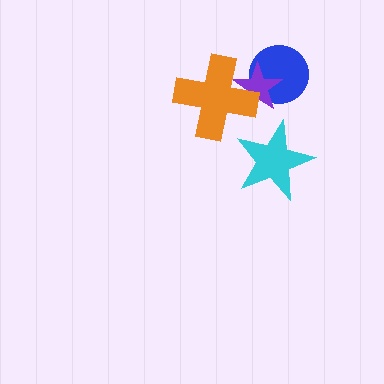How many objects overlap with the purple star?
2 objects overlap with the purple star.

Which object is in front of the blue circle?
The purple star is in front of the blue circle.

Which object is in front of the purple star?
The orange cross is in front of the purple star.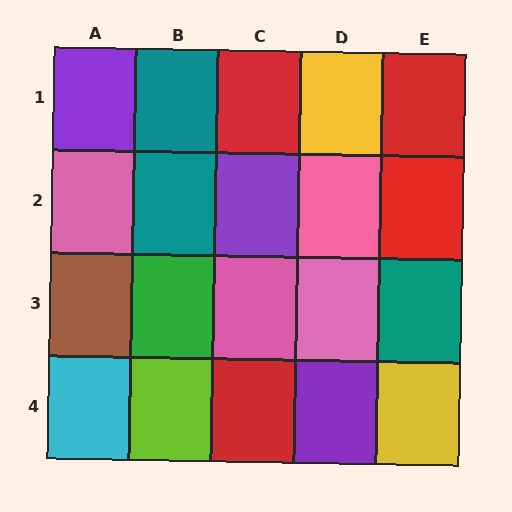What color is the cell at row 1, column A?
Purple.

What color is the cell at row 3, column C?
Pink.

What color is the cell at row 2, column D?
Pink.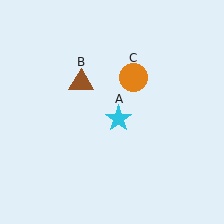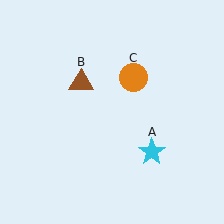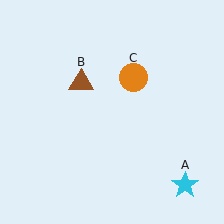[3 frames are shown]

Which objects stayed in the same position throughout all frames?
Brown triangle (object B) and orange circle (object C) remained stationary.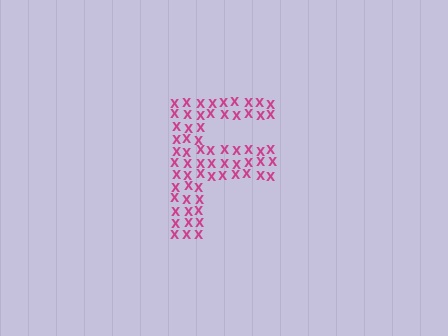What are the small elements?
The small elements are letter X's.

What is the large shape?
The large shape is the letter F.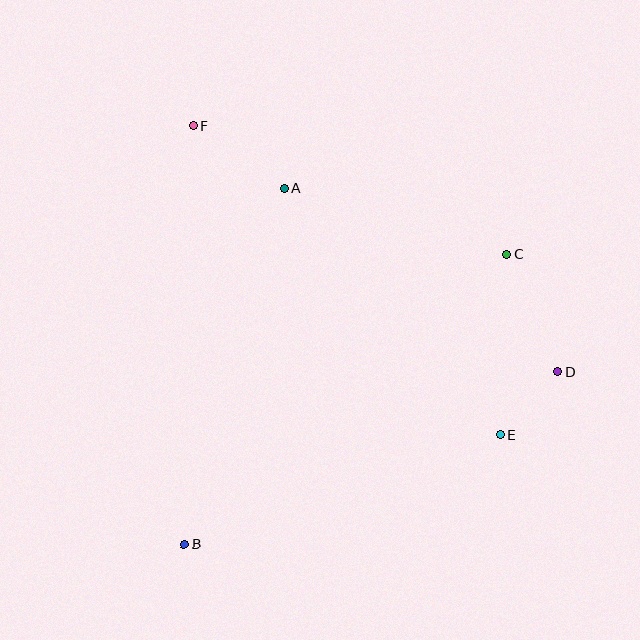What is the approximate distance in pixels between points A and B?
The distance between A and B is approximately 370 pixels.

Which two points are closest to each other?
Points D and E are closest to each other.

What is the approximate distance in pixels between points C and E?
The distance between C and E is approximately 181 pixels.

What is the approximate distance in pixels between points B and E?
The distance between B and E is approximately 335 pixels.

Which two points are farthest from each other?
Points D and F are farthest from each other.